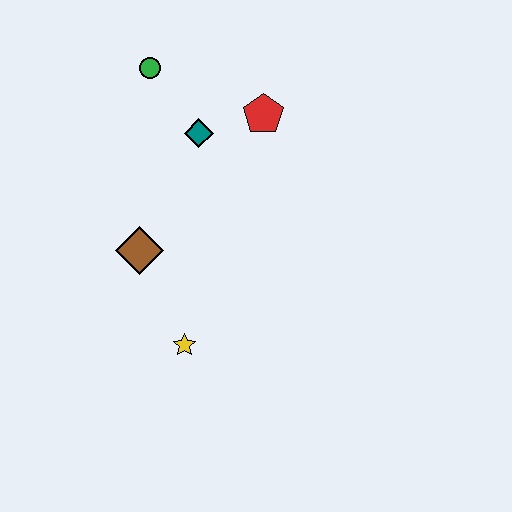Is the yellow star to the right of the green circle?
Yes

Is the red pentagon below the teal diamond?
No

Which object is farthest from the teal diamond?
The yellow star is farthest from the teal diamond.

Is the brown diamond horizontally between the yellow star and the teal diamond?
No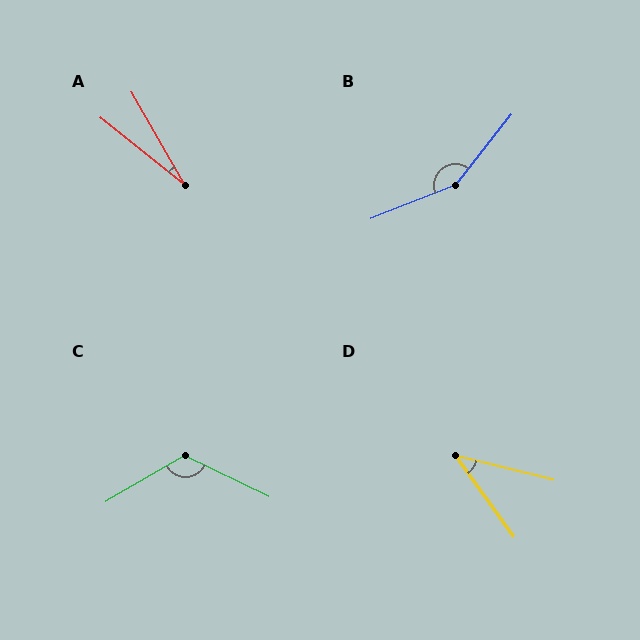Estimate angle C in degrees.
Approximately 124 degrees.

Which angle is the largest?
B, at approximately 150 degrees.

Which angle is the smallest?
A, at approximately 22 degrees.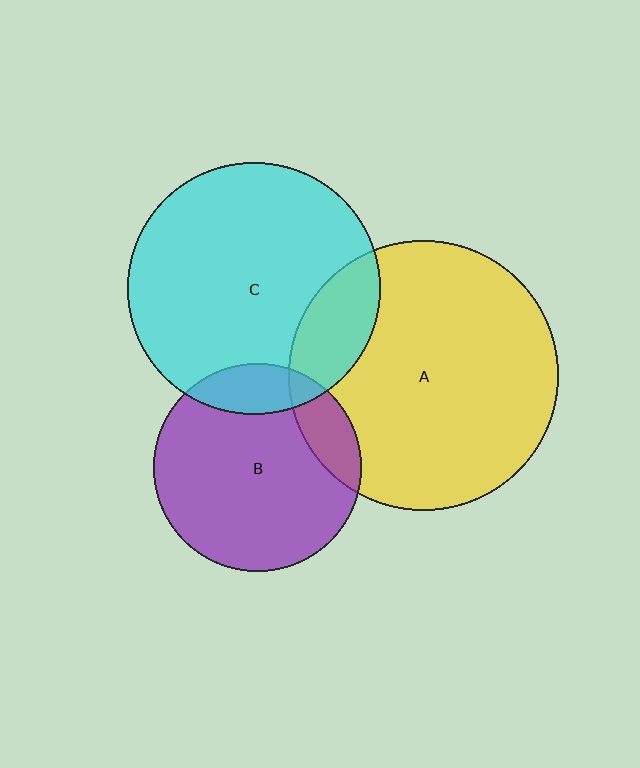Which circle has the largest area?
Circle A (yellow).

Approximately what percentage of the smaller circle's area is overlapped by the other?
Approximately 15%.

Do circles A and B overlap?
Yes.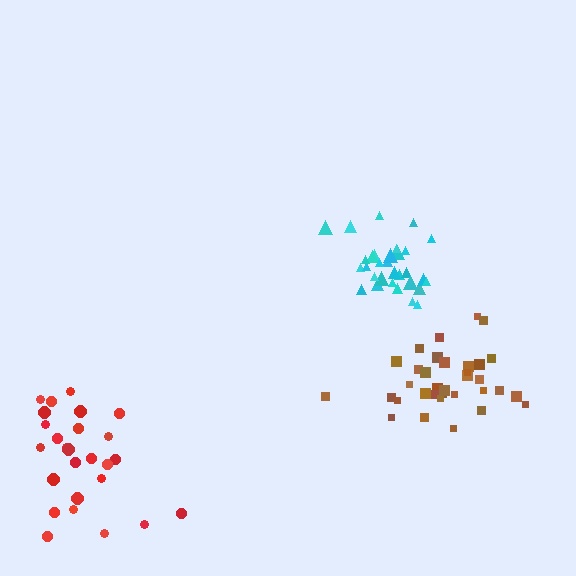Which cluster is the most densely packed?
Cyan.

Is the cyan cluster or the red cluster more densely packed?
Cyan.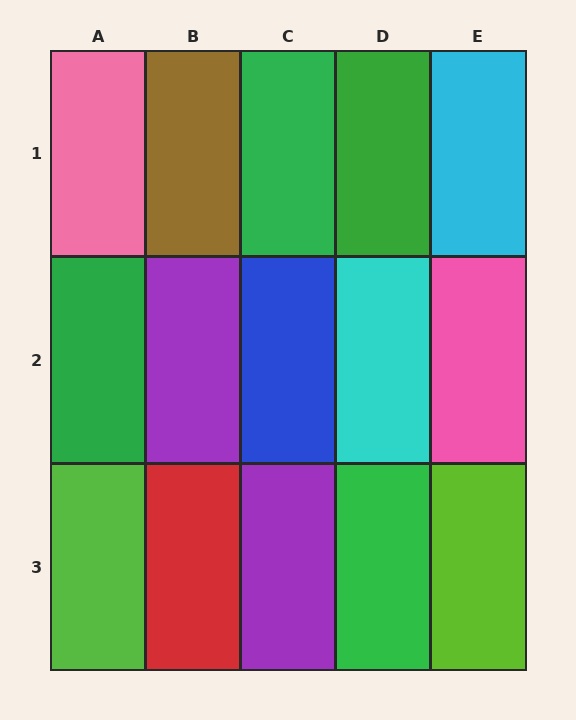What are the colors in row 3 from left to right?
Lime, red, purple, green, lime.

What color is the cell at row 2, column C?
Blue.